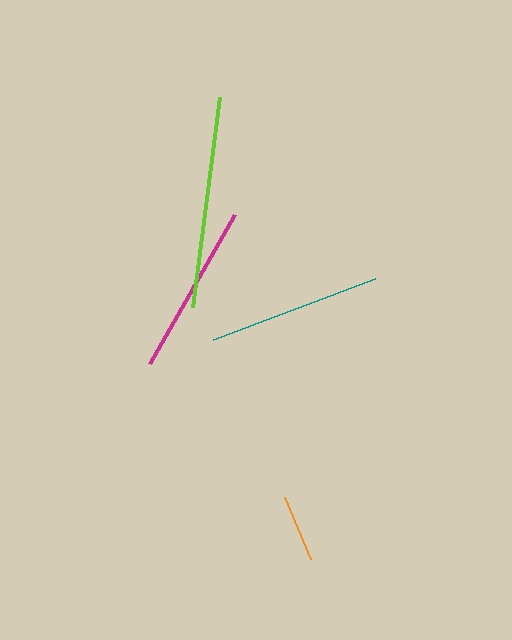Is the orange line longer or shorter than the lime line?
The lime line is longer than the orange line.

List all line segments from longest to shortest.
From longest to shortest: lime, teal, magenta, orange.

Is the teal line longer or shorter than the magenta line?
The teal line is longer than the magenta line.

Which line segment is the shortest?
The orange line is the shortest at approximately 67 pixels.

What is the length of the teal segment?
The teal segment is approximately 173 pixels long.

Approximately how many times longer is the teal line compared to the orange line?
The teal line is approximately 2.6 times the length of the orange line.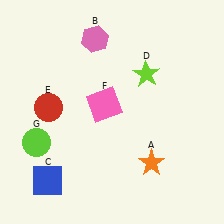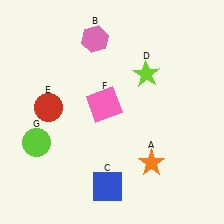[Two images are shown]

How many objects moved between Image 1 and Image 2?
1 object moved between the two images.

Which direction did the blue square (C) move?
The blue square (C) moved right.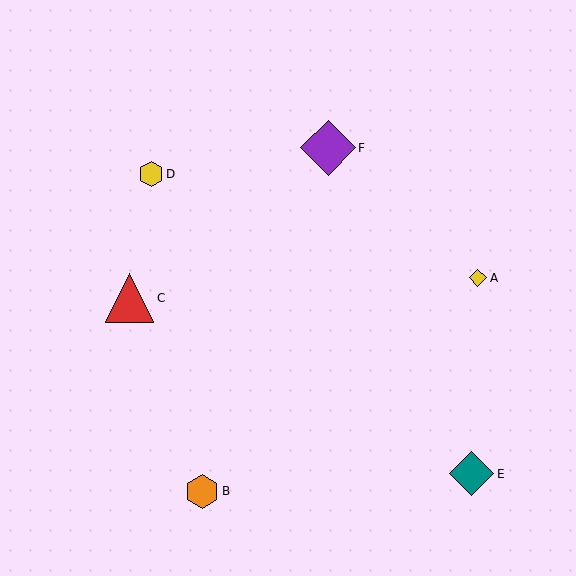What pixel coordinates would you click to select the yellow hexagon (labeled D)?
Click at (151, 174) to select the yellow hexagon D.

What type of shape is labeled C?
Shape C is a red triangle.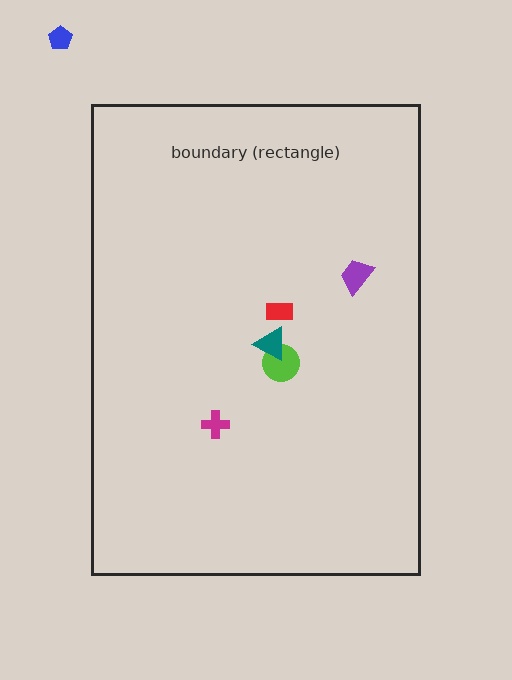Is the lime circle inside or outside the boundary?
Inside.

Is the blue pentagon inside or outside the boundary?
Outside.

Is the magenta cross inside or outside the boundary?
Inside.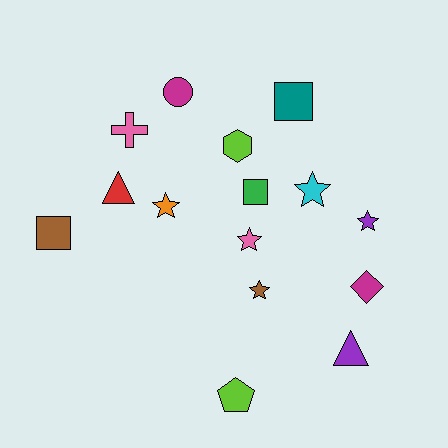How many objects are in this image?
There are 15 objects.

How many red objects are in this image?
There is 1 red object.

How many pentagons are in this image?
There is 1 pentagon.